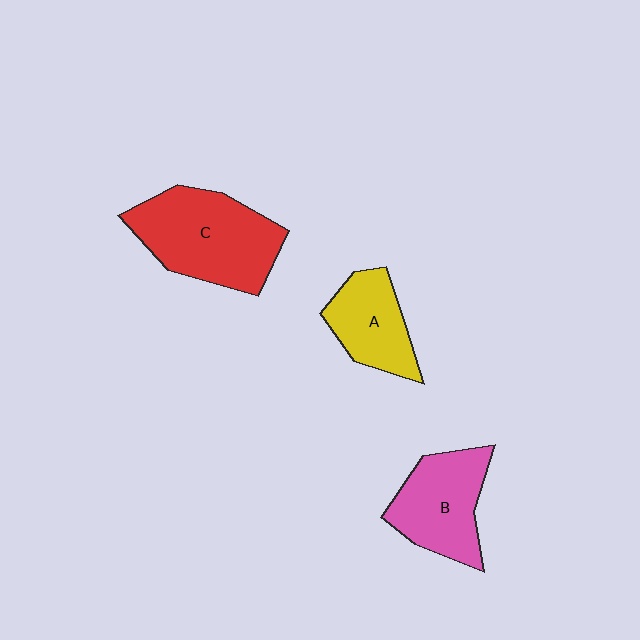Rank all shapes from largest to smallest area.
From largest to smallest: C (red), B (pink), A (yellow).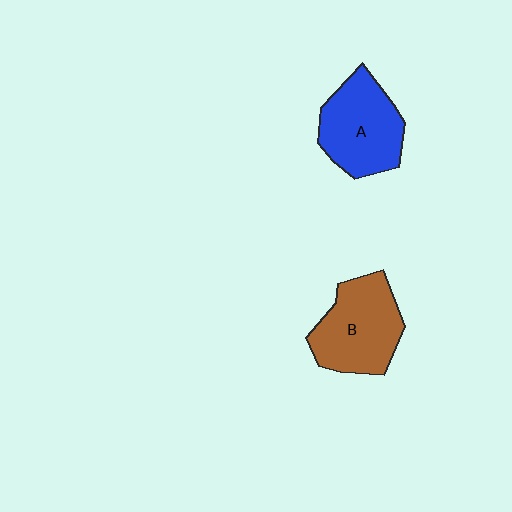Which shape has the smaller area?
Shape A (blue).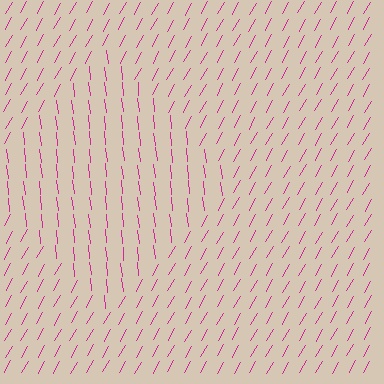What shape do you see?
I see a diamond.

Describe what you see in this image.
The image is filled with small magenta line segments. A diamond region in the image has lines oriented differently from the surrounding lines, creating a visible texture boundary.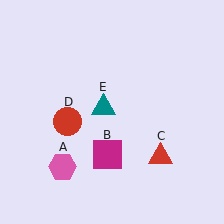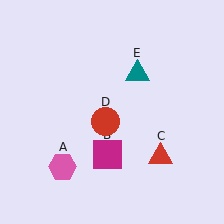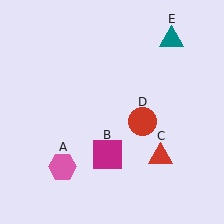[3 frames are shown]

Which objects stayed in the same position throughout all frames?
Pink hexagon (object A) and magenta square (object B) and red triangle (object C) remained stationary.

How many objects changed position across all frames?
2 objects changed position: red circle (object D), teal triangle (object E).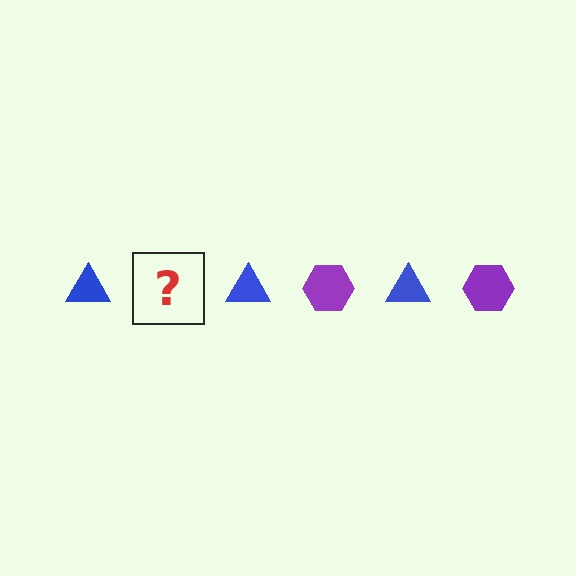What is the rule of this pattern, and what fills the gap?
The rule is that the pattern alternates between blue triangle and purple hexagon. The gap should be filled with a purple hexagon.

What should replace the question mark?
The question mark should be replaced with a purple hexagon.